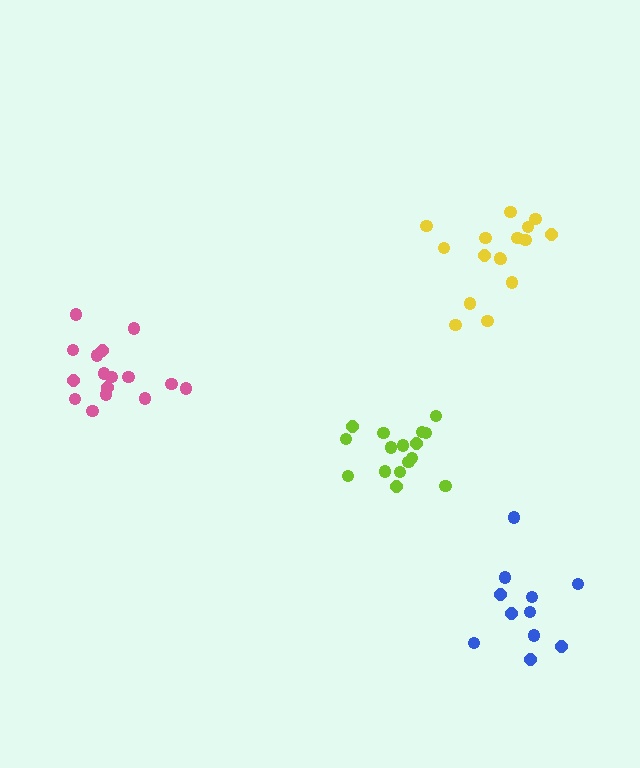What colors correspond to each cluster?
The clusters are colored: lime, blue, yellow, pink.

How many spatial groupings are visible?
There are 4 spatial groupings.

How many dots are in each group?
Group 1: 16 dots, Group 2: 11 dots, Group 3: 16 dots, Group 4: 16 dots (59 total).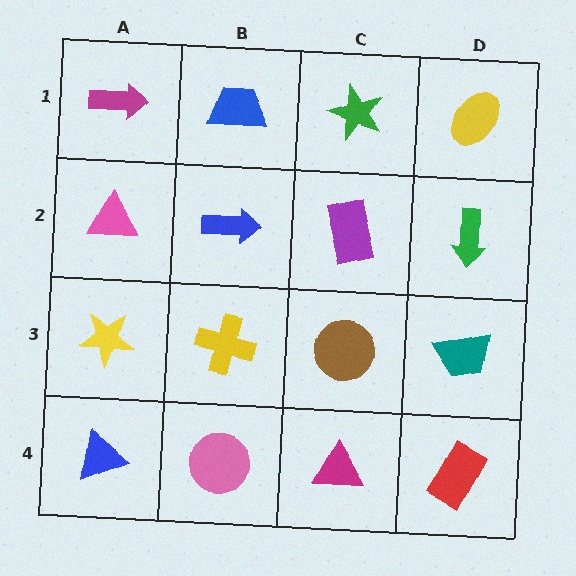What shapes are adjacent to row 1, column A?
A pink triangle (row 2, column A), a blue trapezoid (row 1, column B).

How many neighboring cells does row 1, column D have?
2.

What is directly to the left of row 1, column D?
A green star.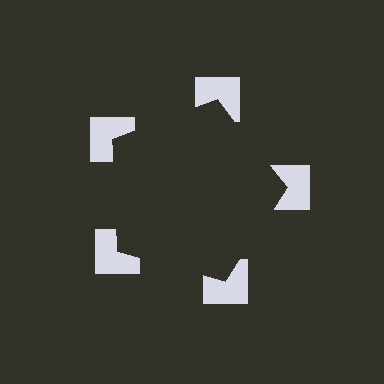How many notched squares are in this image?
There are 5 — one at each vertex of the illusory pentagon.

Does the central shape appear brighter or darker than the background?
It typically appears slightly darker than the background, even though no actual brightness change is drawn.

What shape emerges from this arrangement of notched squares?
An illusory pentagon — its edges are inferred from the aligned wedge cuts in the notched squares, not physically drawn.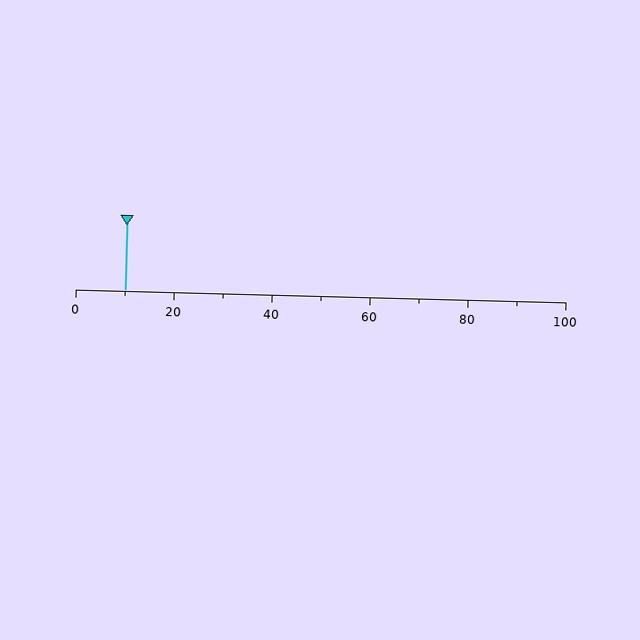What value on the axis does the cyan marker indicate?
The marker indicates approximately 10.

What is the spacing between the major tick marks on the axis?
The major ticks are spaced 20 apart.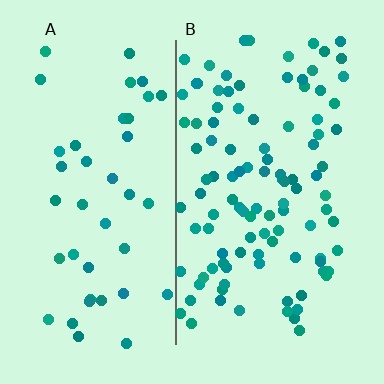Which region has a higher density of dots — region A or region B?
B (the right).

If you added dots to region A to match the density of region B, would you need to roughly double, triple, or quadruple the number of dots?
Approximately double.